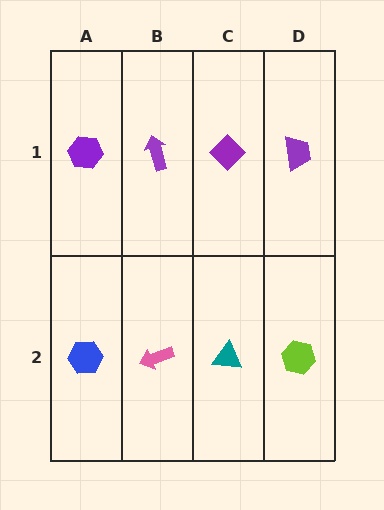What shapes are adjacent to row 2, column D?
A purple trapezoid (row 1, column D), a teal triangle (row 2, column C).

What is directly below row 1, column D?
A lime hexagon.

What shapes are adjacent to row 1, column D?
A lime hexagon (row 2, column D), a purple diamond (row 1, column C).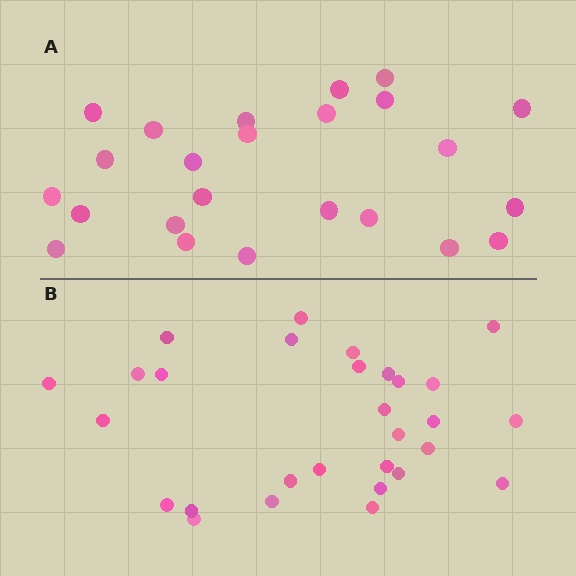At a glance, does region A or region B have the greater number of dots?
Region B (the bottom region) has more dots.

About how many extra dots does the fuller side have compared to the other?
Region B has about 5 more dots than region A.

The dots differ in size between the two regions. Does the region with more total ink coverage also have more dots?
No. Region A has more total ink coverage because its dots are larger, but region B actually contains more individual dots. Total area can be misleading — the number of items is what matters here.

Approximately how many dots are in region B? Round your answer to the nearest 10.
About 30 dots. (The exact count is 29, which rounds to 30.)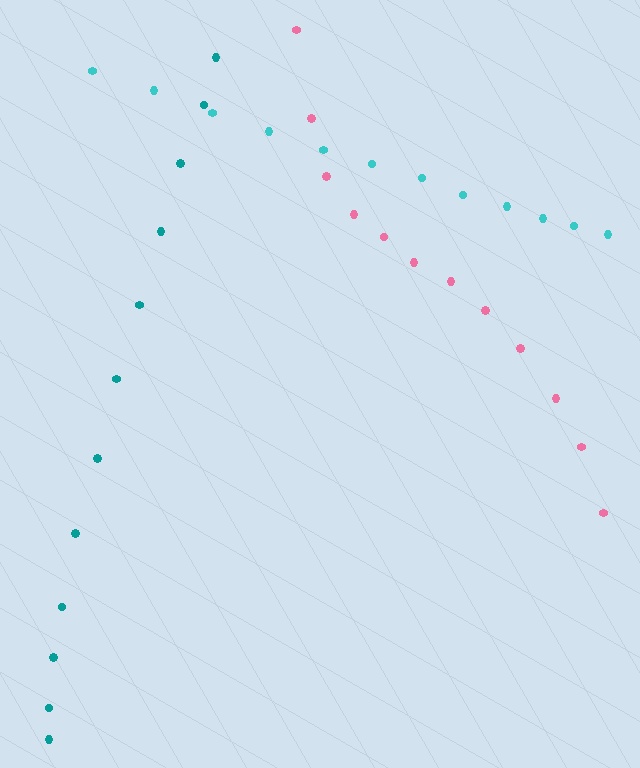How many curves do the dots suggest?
There are 3 distinct paths.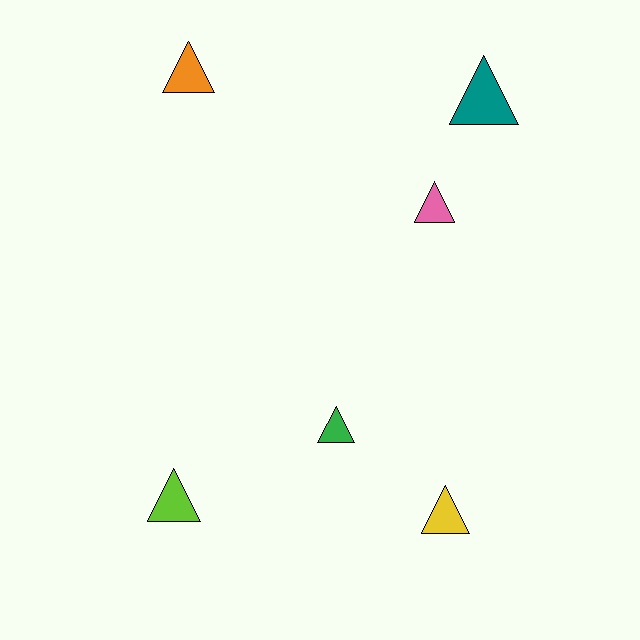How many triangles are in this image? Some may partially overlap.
There are 6 triangles.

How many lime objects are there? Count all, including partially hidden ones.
There is 1 lime object.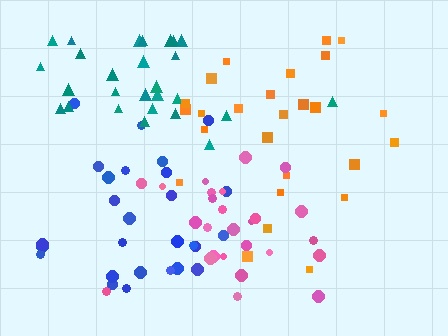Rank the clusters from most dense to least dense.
pink, blue, orange, teal.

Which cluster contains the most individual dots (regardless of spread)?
Blue (27).